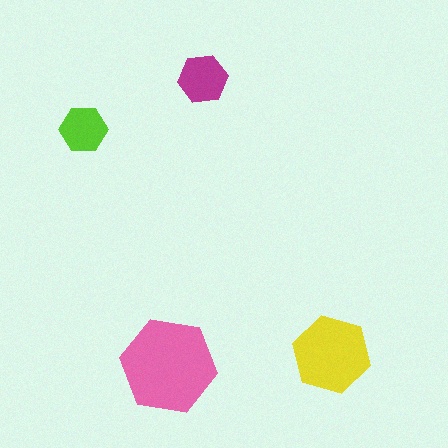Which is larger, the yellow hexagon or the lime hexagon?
The yellow one.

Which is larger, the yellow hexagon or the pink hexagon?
The pink one.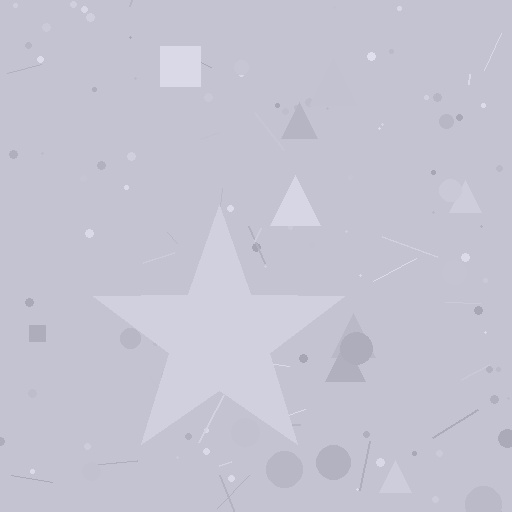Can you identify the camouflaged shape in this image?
The camouflaged shape is a star.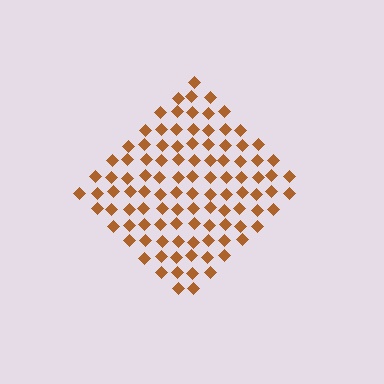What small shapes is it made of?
It is made of small diamonds.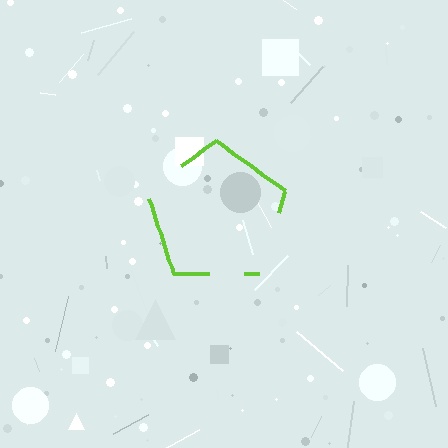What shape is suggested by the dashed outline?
The dashed outline suggests a pentagon.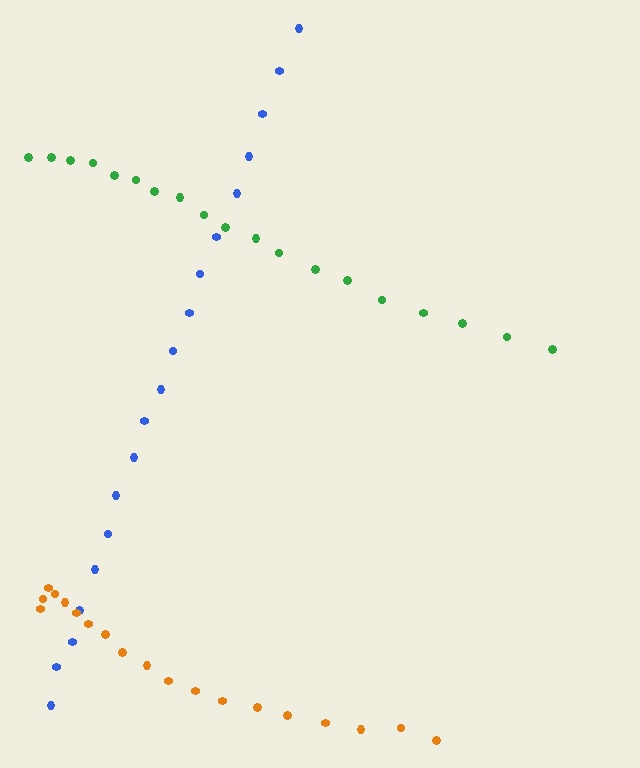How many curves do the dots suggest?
There are 3 distinct paths.